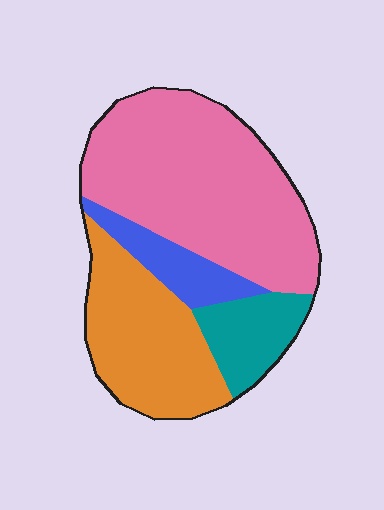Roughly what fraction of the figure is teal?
Teal covers roughly 10% of the figure.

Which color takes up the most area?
Pink, at roughly 50%.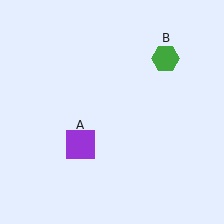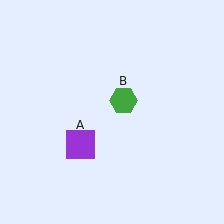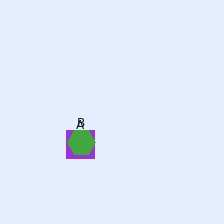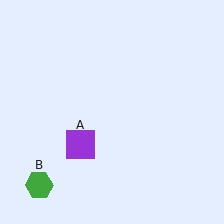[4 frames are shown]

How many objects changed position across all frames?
1 object changed position: green hexagon (object B).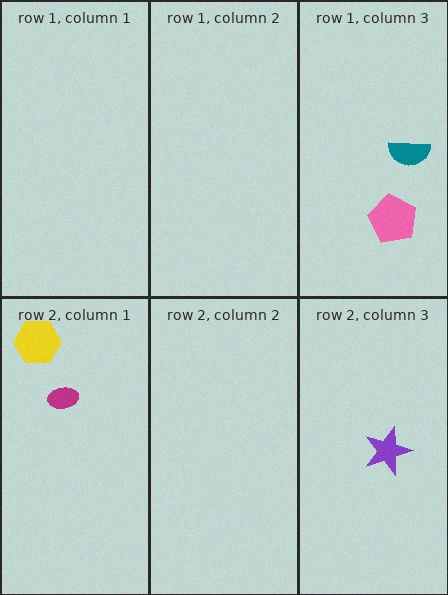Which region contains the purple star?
The row 2, column 3 region.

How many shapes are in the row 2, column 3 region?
1.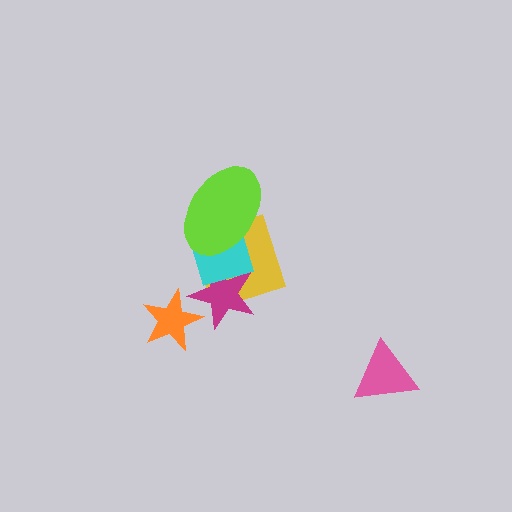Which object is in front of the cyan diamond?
The lime ellipse is in front of the cyan diamond.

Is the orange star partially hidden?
Yes, it is partially covered by another shape.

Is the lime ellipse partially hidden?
No, no other shape covers it.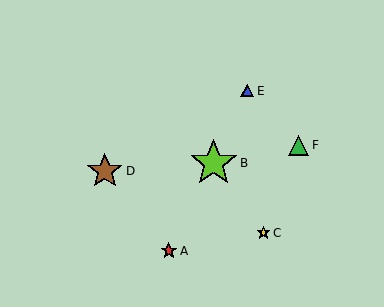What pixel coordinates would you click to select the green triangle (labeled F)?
Click at (299, 145) to select the green triangle F.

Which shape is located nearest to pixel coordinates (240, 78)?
The blue triangle (labeled E) at (247, 91) is nearest to that location.